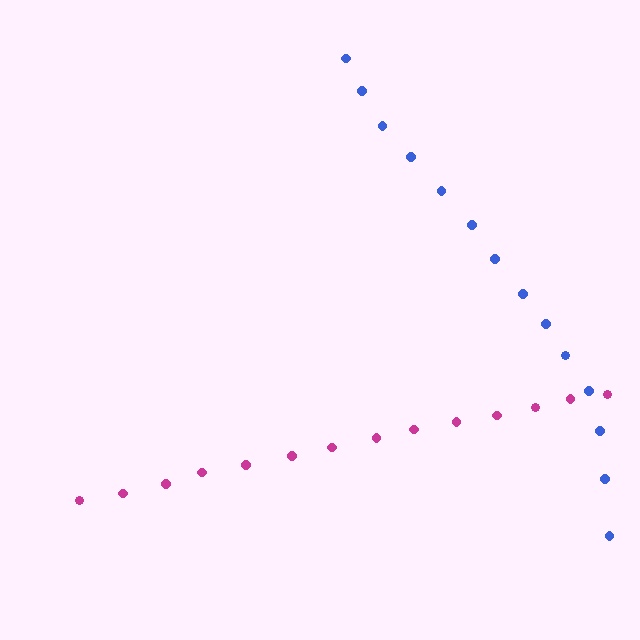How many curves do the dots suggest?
There are 2 distinct paths.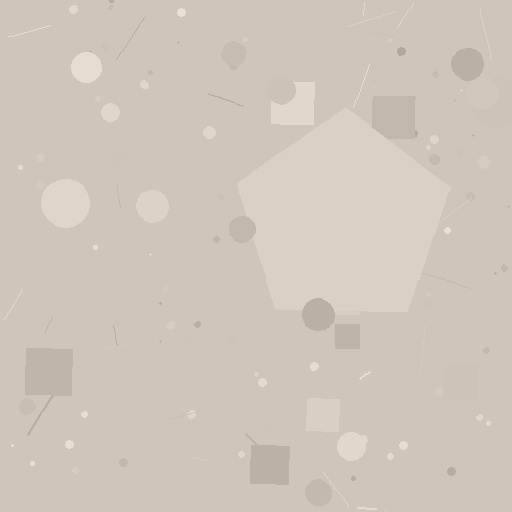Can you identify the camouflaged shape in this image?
The camouflaged shape is a pentagon.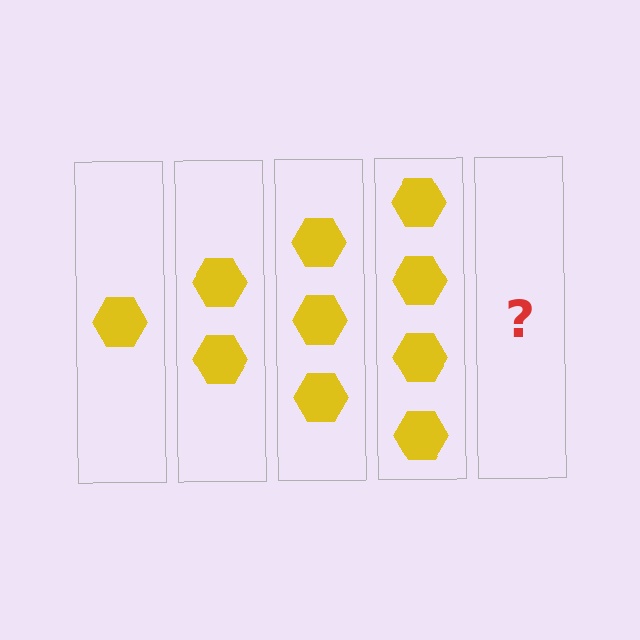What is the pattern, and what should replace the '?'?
The pattern is that each step adds one more hexagon. The '?' should be 5 hexagons.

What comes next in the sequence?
The next element should be 5 hexagons.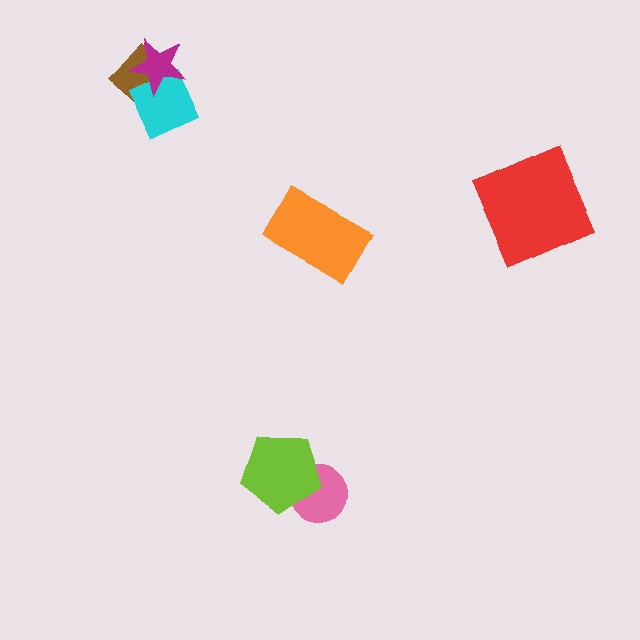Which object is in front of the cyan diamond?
The magenta star is in front of the cyan diamond.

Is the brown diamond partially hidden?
Yes, it is partially covered by another shape.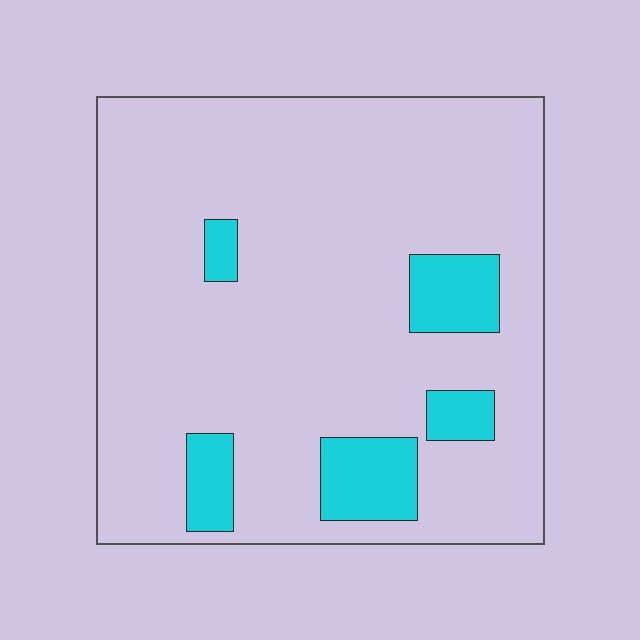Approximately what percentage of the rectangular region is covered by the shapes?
Approximately 15%.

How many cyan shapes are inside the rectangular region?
5.